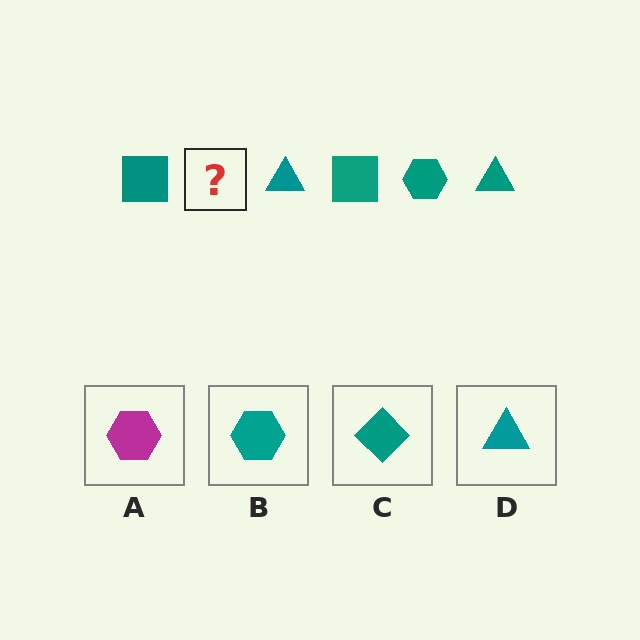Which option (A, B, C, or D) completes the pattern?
B.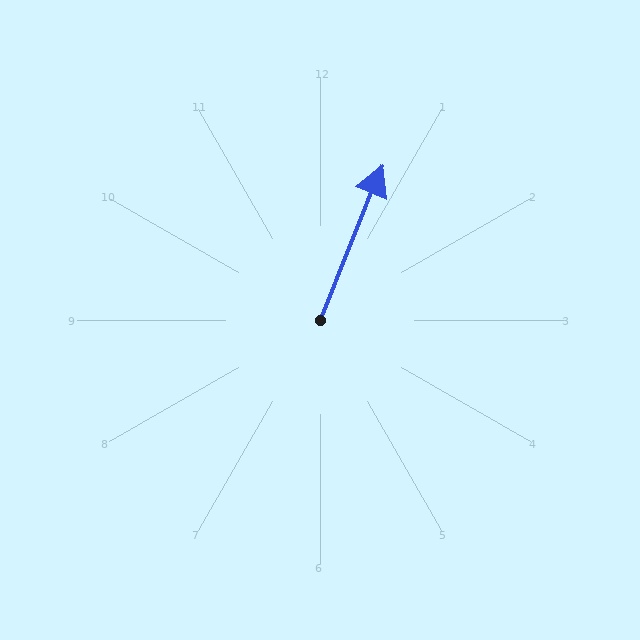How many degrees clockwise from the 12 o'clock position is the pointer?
Approximately 22 degrees.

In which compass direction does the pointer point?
North.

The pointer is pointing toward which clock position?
Roughly 1 o'clock.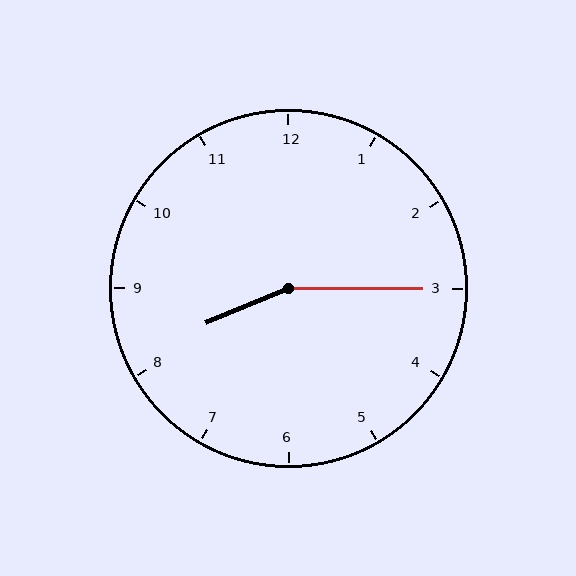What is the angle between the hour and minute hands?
Approximately 158 degrees.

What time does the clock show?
8:15.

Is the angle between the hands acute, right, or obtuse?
It is obtuse.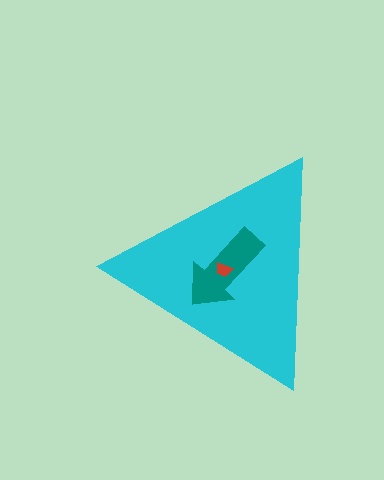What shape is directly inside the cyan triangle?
The teal arrow.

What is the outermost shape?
The cyan triangle.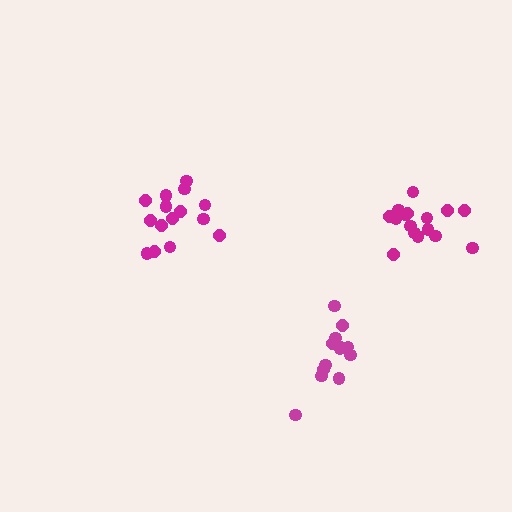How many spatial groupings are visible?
There are 3 spatial groupings.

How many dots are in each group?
Group 1: 14 dots, Group 2: 16 dots, Group 3: 15 dots (45 total).